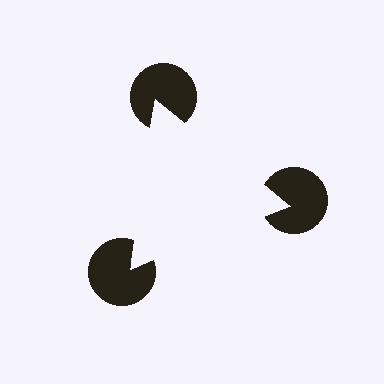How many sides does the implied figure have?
3 sides.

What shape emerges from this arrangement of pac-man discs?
An illusory triangle — its edges are inferred from the aligned wedge cuts in the pac-man discs, not physically drawn.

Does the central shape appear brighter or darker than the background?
It typically appears slightly brighter than the background, even though no actual brightness change is drawn.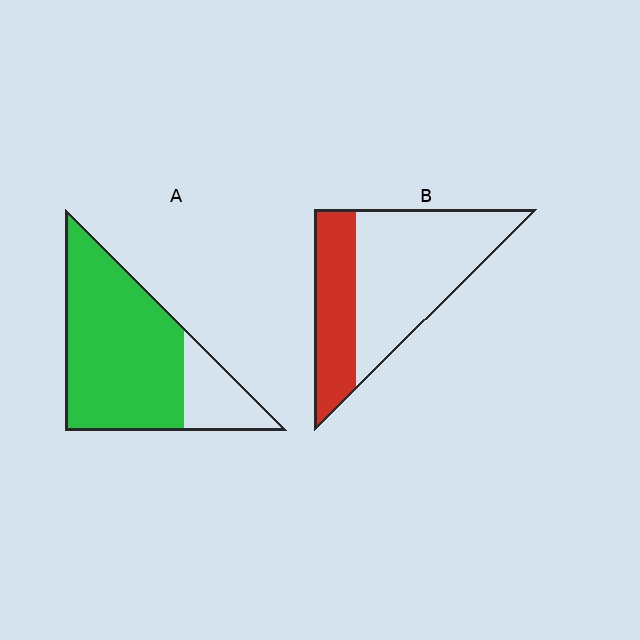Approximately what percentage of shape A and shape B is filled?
A is approximately 80% and B is approximately 35%.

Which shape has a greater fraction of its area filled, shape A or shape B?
Shape A.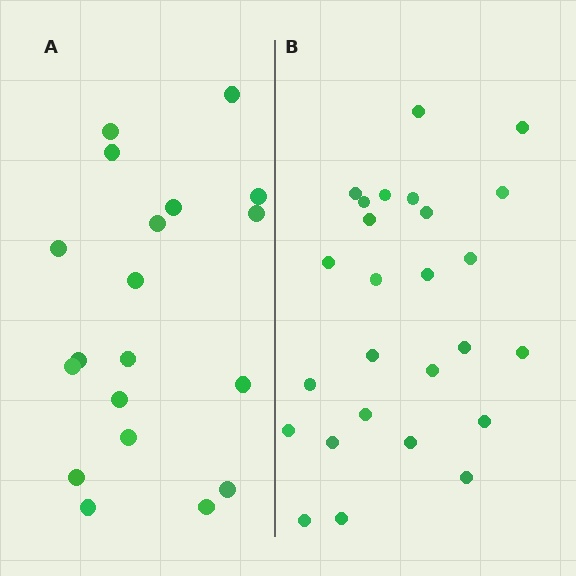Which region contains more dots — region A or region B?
Region B (the right region) has more dots.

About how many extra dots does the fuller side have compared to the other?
Region B has roughly 8 or so more dots than region A.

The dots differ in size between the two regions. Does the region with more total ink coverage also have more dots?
No. Region A has more total ink coverage because its dots are larger, but region B actually contains more individual dots. Total area can be misleading — the number of items is what matters here.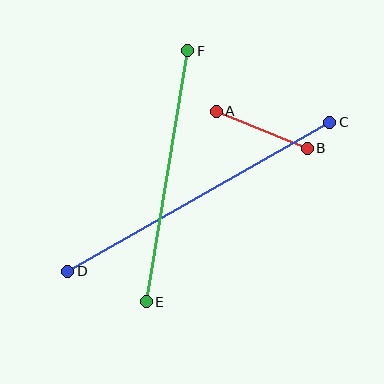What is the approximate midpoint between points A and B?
The midpoint is at approximately (262, 130) pixels.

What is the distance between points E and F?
The distance is approximately 254 pixels.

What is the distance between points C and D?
The distance is approximately 301 pixels.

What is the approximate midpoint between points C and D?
The midpoint is at approximately (199, 197) pixels.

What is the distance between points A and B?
The distance is approximately 98 pixels.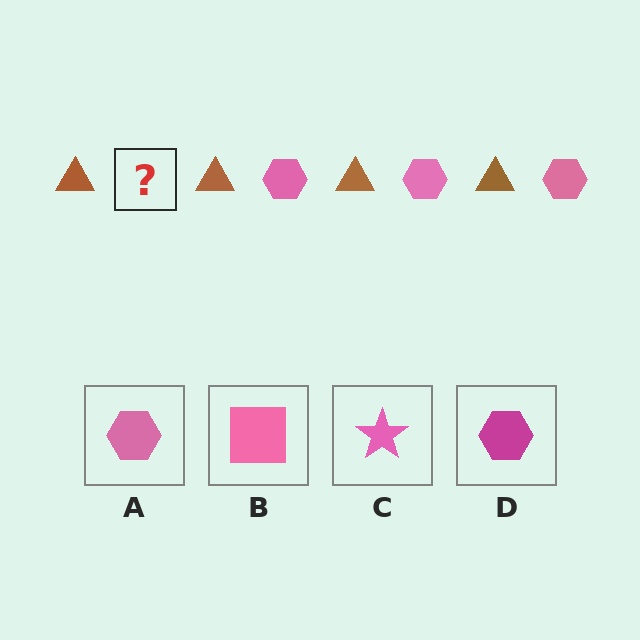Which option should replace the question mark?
Option A.